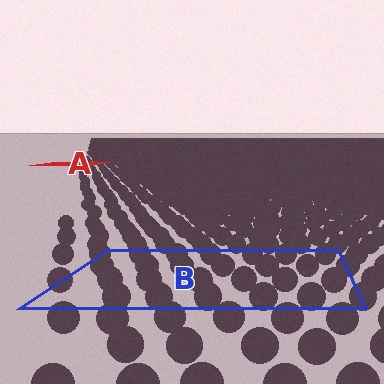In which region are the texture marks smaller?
The texture marks are smaller in region A, because it is farther away.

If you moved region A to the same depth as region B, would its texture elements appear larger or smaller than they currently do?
They would appear larger. At a closer depth, the same texture elements are projected at a bigger on-screen size.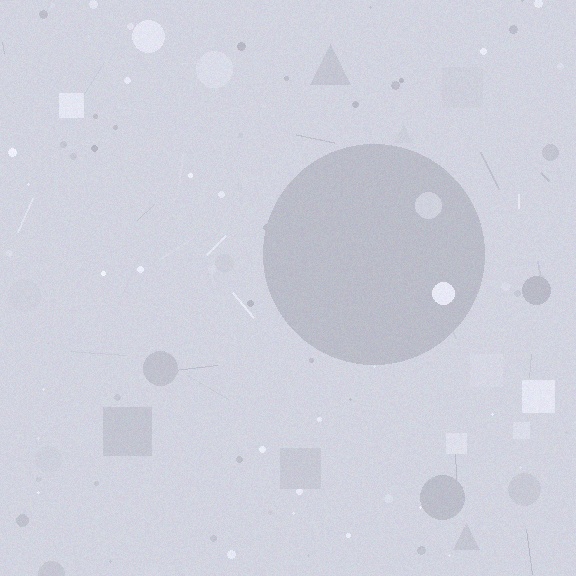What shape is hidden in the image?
A circle is hidden in the image.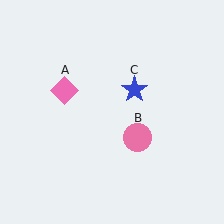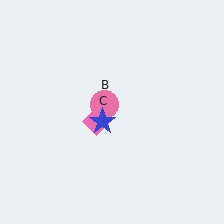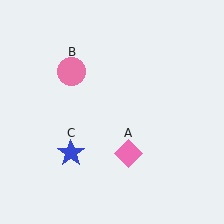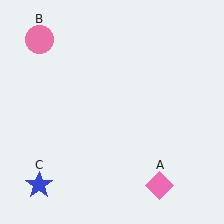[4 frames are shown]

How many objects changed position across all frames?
3 objects changed position: pink diamond (object A), pink circle (object B), blue star (object C).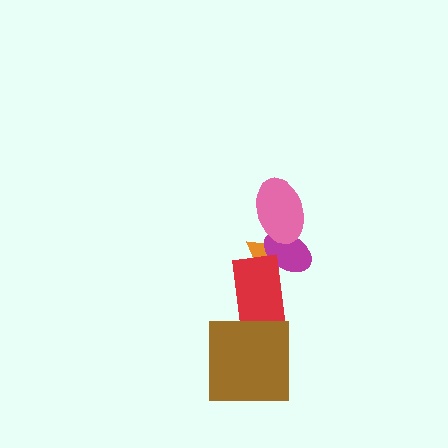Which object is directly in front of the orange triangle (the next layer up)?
The magenta ellipse is directly in front of the orange triangle.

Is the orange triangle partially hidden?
Yes, it is partially covered by another shape.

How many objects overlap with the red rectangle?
3 objects overlap with the red rectangle.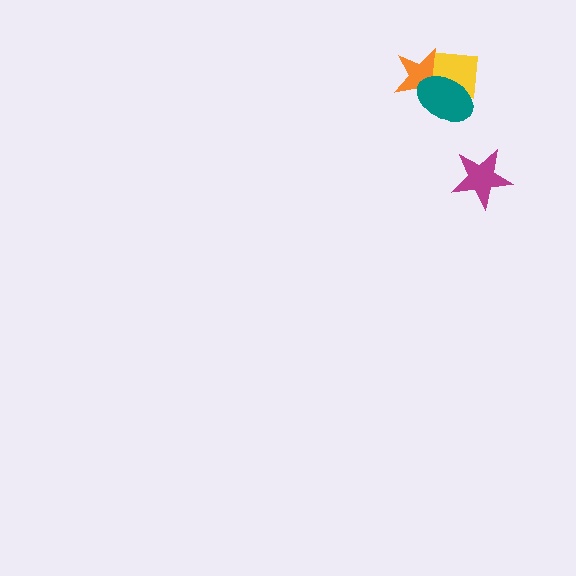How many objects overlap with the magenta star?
0 objects overlap with the magenta star.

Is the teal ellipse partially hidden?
No, no other shape covers it.